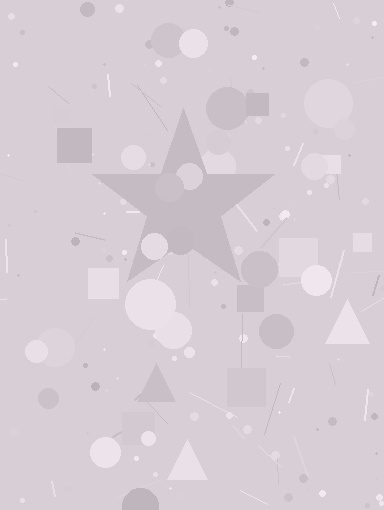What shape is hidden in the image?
A star is hidden in the image.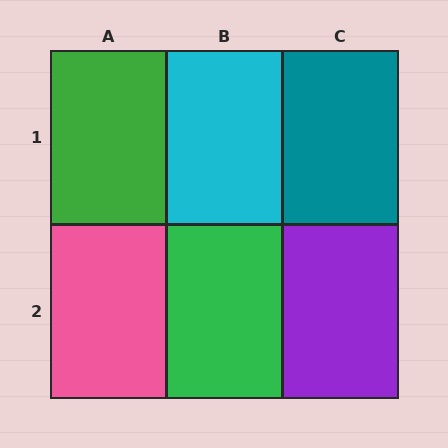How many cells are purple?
1 cell is purple.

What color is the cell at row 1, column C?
Teal.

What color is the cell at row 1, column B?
Cyan.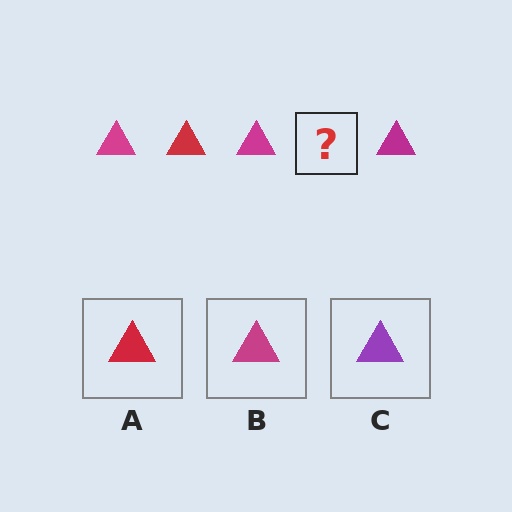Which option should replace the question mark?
Option A.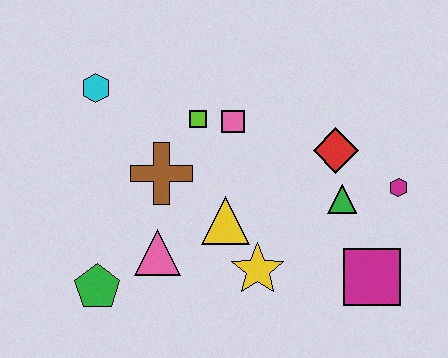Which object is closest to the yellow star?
The yellow triangle is closest to the yellow star.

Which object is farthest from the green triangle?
The cyan hexagon is farthest from the green triangle.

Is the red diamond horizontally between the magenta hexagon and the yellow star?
Yes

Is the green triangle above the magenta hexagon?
No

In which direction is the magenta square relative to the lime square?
The magenta square is to the right of the lime square.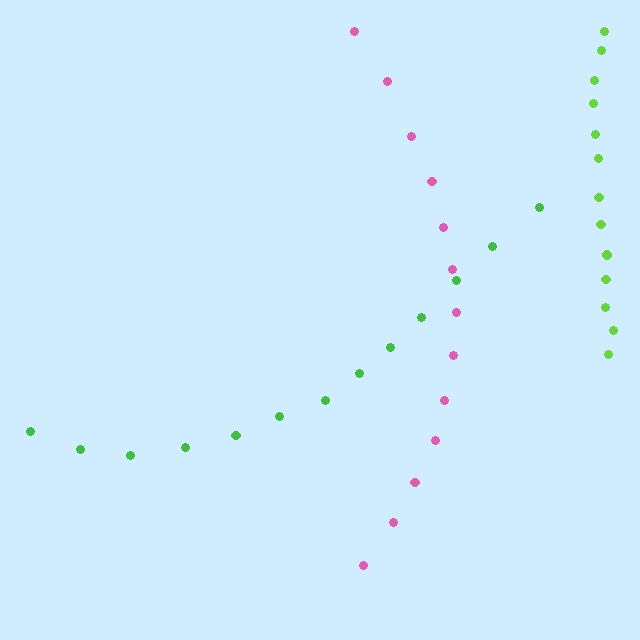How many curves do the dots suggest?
There are 3 distinct paths.